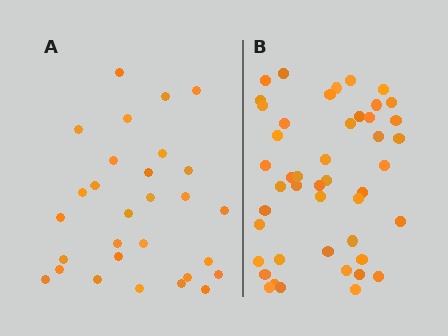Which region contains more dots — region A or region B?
Region B (the right region) has more dots.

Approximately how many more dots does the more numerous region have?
Region B has approximately 15 more dots than region A.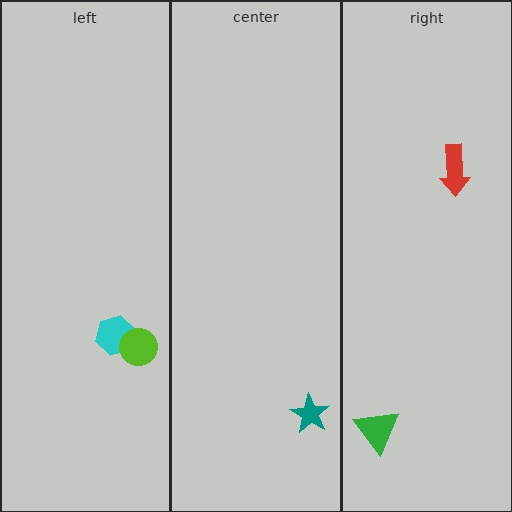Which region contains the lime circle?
The left region.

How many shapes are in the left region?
2.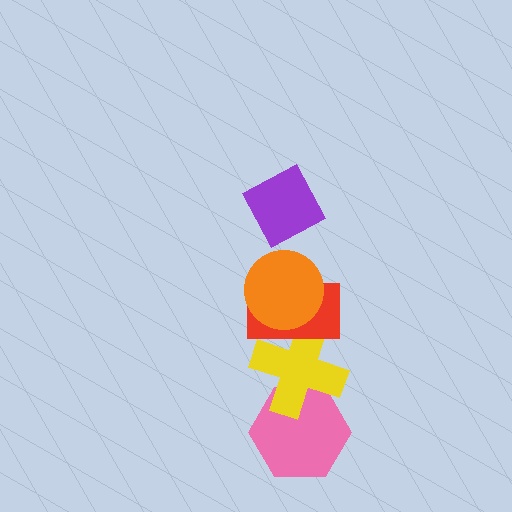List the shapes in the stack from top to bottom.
From top to bottom: the purple diamond, the orange circle, the red rectangle, the yellow cross, the pink hexagon.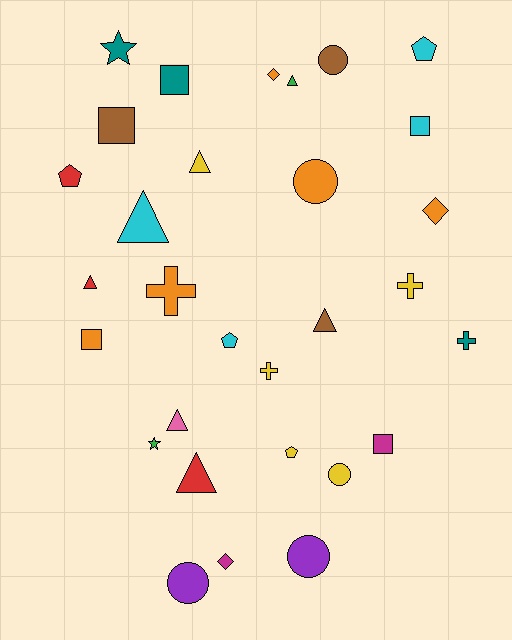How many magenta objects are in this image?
There are 2 magenta objects.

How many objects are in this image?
There are 30 objects.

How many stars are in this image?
There are 2 stars.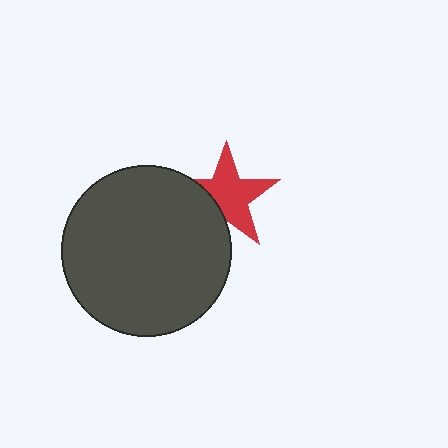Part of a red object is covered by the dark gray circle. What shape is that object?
It is a star.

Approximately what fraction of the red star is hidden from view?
Roughly 30% of the red star is hidden behind the dark gray circle.